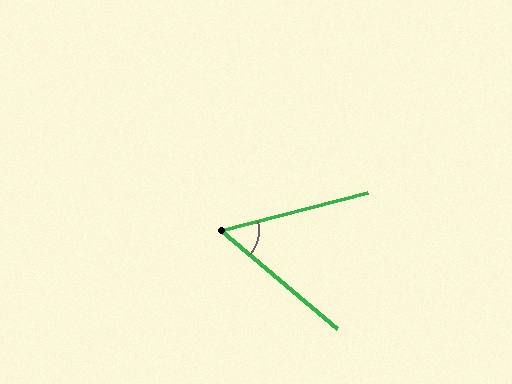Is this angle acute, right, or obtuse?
It is acute.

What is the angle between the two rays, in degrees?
Approximately 54 degrees.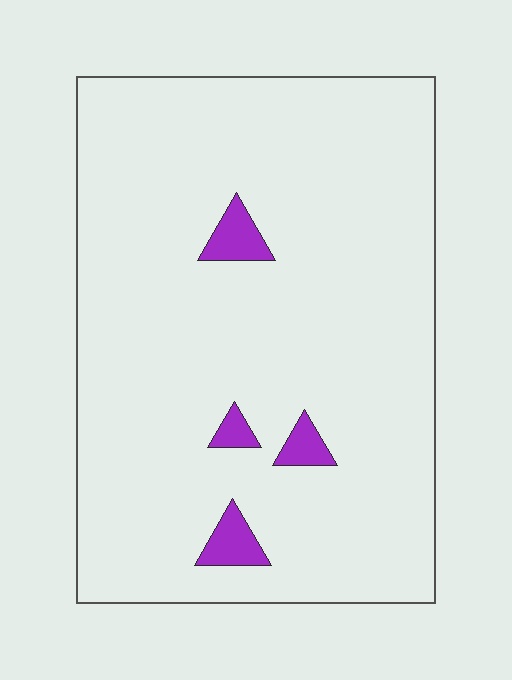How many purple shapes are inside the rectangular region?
4.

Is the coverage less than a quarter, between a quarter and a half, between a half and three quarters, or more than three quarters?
Less than a quarter.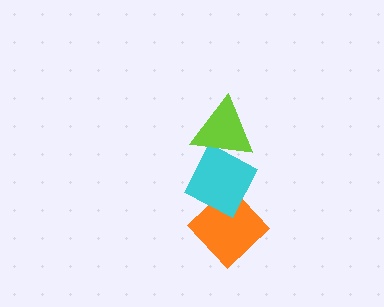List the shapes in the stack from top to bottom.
From top to bottom: the lime triangle, the cyan diamond, the orange diamond.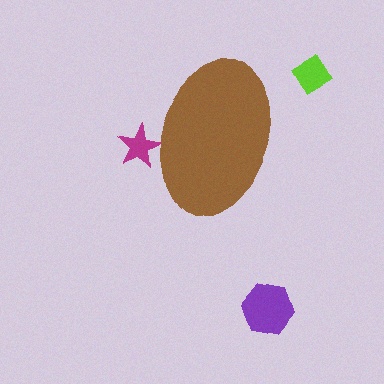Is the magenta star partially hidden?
Yes, the magenta star is partially hidden behind the brown ellipse.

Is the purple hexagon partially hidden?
No, the purple hexagon is fully visible.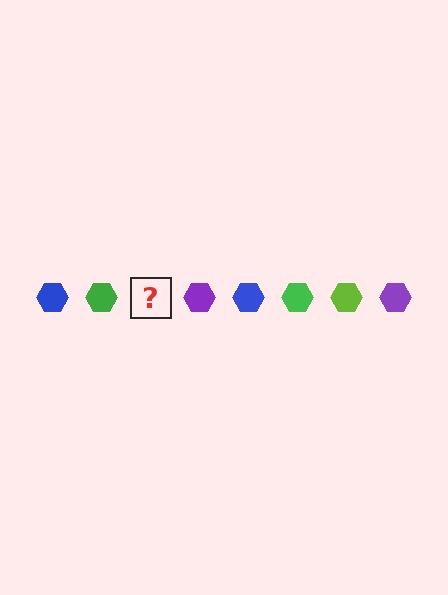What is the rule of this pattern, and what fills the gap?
The rule is that the pattern cycles through blue, green, lime, purple hexagons. The gap should be filled with a lime hexagon.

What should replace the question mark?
The question mark should be replaced with a lime hexagon.